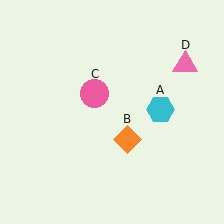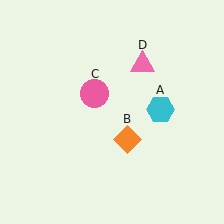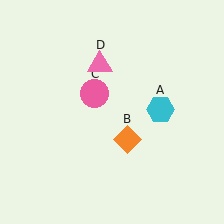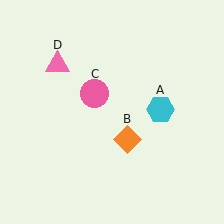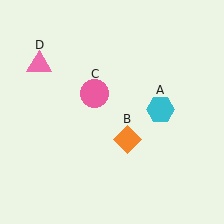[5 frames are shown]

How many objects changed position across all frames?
1 object changed position: pink triangle (object D).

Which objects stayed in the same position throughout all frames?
Cyan hexagon (object A) and orange diamond (object B) and pink circle (object C) remained stationary.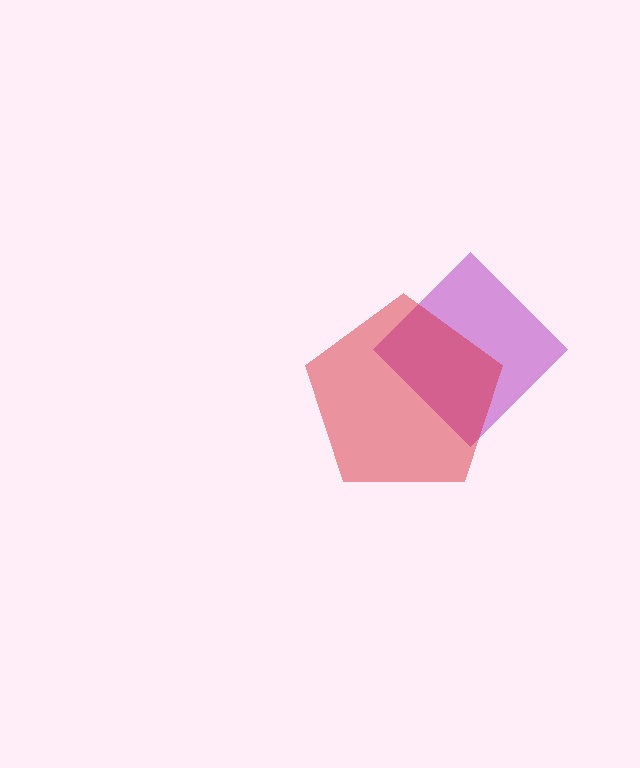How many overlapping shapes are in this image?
There are 2 overlapping shapes in the image.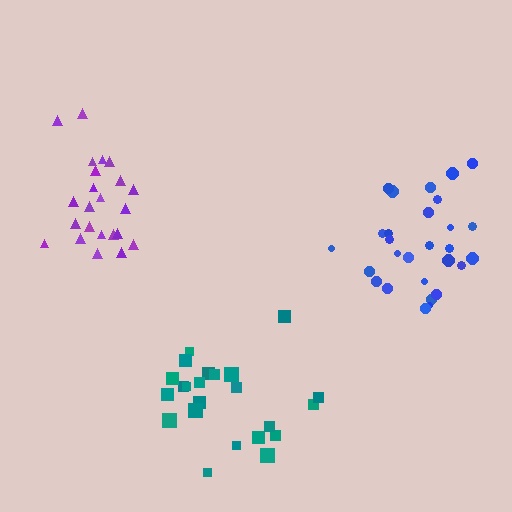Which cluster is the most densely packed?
Purple.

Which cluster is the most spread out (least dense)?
Teal.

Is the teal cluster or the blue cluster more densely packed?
Blue.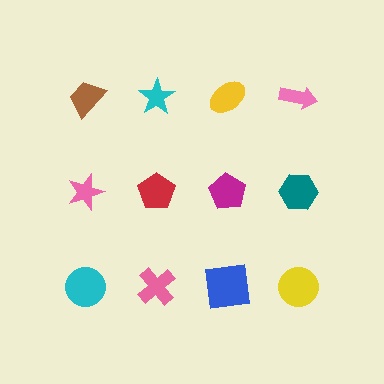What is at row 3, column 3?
A blue square.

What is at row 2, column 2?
A red pentagon.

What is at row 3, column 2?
A pink cross.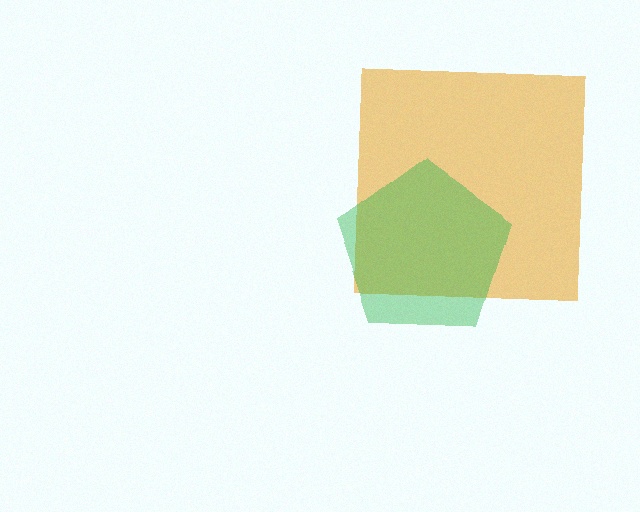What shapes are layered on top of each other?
The layered shapes are: an orange square, a green pentagon.